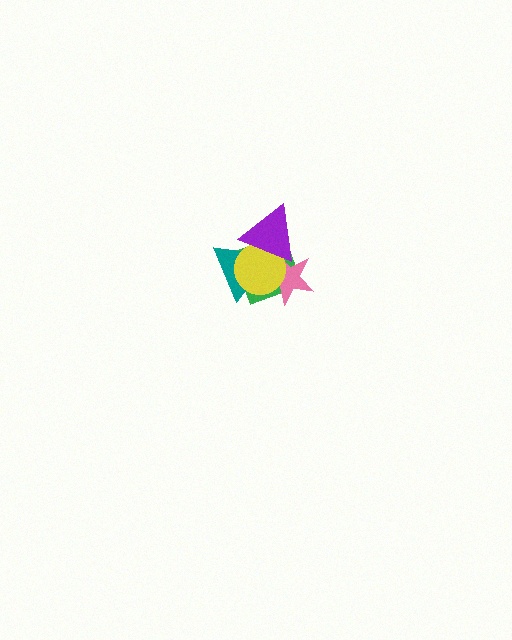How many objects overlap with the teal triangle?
4 objects overlap with the teal triangle.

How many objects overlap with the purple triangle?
4 objects overlap with the purple triangle.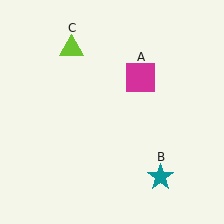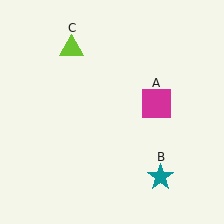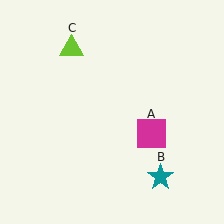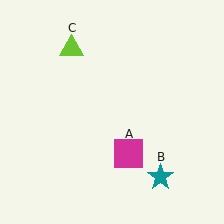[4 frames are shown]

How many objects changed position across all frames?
1 object changed position: magenta square (object A).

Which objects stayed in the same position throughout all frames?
Teal star (object B) and lime triangle (object C) remained stationary.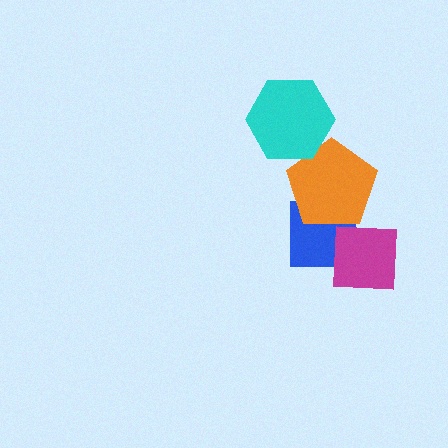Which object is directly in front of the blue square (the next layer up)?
The orange pentagon is directly in front of the blue square.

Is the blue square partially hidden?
Yes, it is partially covered by another shape.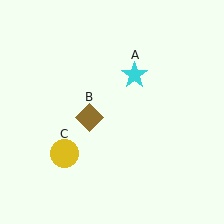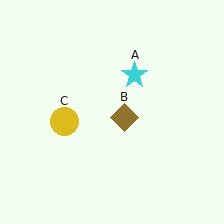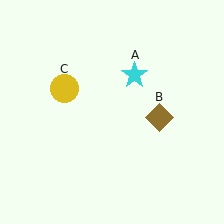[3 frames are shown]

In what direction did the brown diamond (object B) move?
The brown diamond (object B) moved right.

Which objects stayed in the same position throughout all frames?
Cyan star (object A) remained stationary.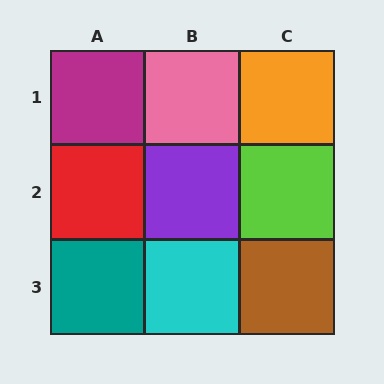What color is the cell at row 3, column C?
Brown.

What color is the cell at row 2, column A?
Red.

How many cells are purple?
1 cell is purple.